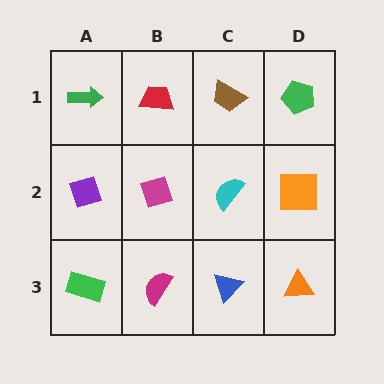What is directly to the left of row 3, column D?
A blue triangle.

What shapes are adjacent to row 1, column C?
A cyan semicircle (row 2, column C), a red trapezoid (row 1, column B), a green pentagon (row 1, column D).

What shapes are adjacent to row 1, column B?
A magenta diamond (row 2, column B), a green arrow (row 1, column A), a brown trapezoid (row 1, column C).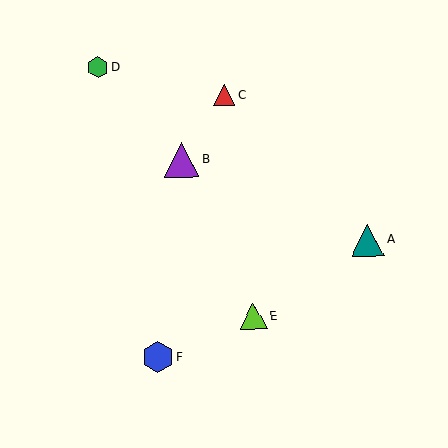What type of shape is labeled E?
Shape E is a lime triangle.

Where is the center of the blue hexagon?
The center of the blue hexagon is at (158, 357).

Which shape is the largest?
The purple triangle (labeled B) is the largest.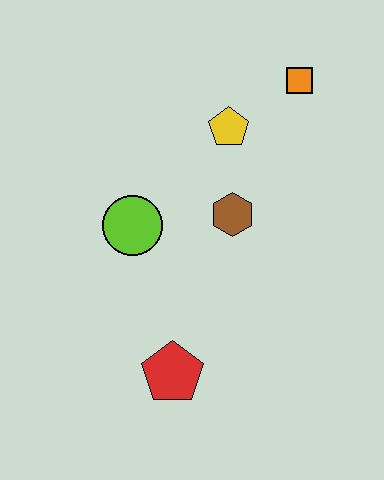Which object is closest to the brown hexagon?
The yellow pentagon is closest to the brown hexagon.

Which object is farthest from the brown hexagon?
The red pentagon is farthest from the brown hexagon.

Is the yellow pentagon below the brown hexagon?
No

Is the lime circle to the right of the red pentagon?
No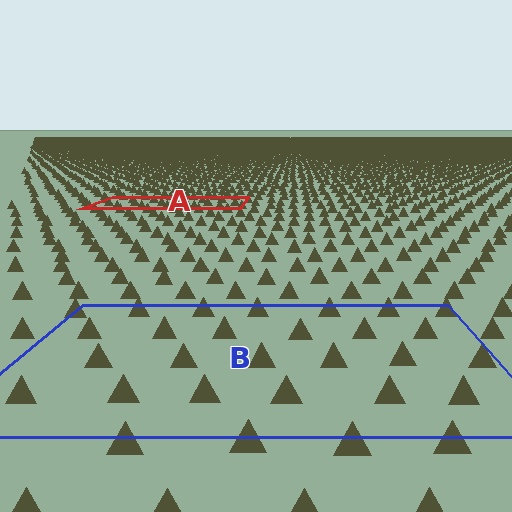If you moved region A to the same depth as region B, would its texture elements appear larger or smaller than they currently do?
They would appear larger. At a closer depth, the same texture elements are projected at a bigger on-screen size.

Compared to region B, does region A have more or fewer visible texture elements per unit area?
Region A has more texture elements per unit area — they are packed more densely because it is farther away.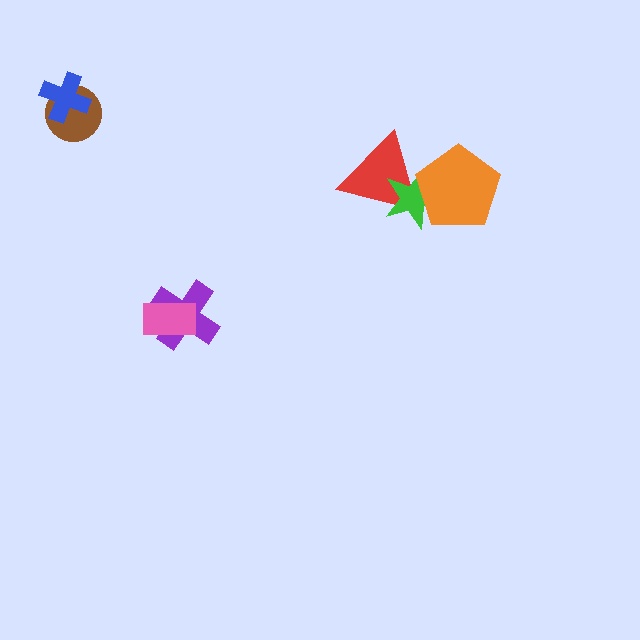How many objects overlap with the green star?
2 objects overlap with the green star.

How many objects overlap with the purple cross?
1 object overlaps with the purple cross.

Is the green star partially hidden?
Yes, it is partially covered by another shape.